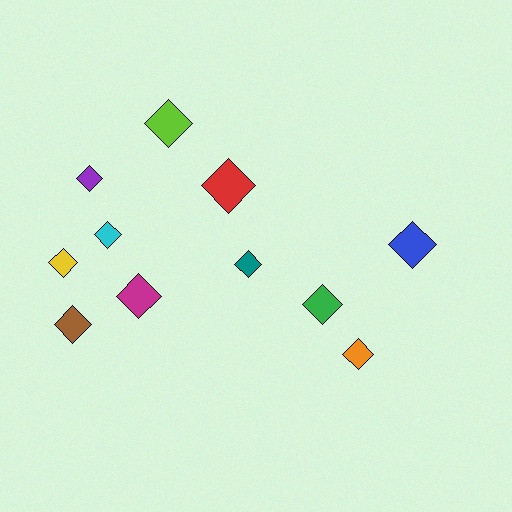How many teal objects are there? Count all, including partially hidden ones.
There is 1 teal object.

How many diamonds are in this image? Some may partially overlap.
There are 11 diamonds.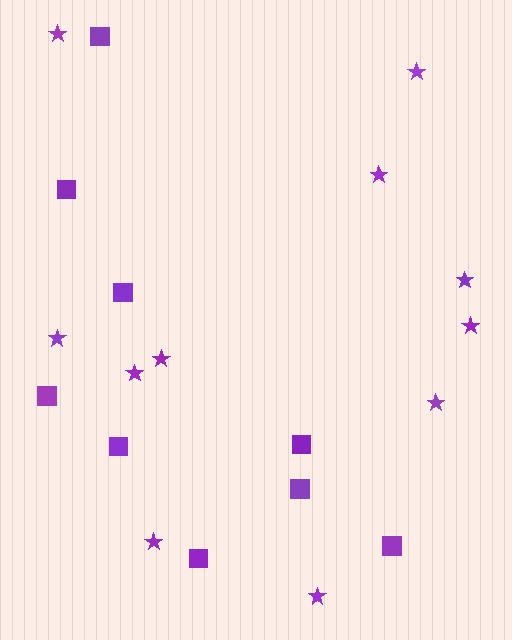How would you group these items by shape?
There are 2 groups: one group of stars (11) and one group of squares (9).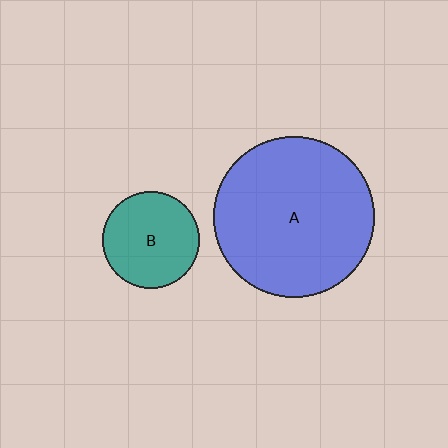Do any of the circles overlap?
No, none of the circles overlap.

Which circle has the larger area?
Circle A (blue).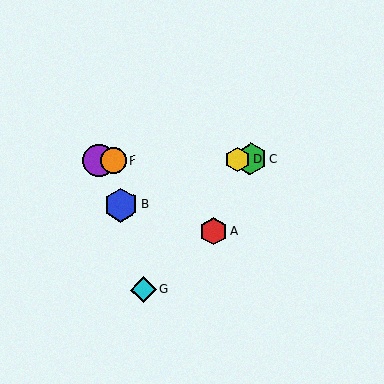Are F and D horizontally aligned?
Yes, both are at y≈160.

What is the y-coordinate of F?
Object F is at y≈160.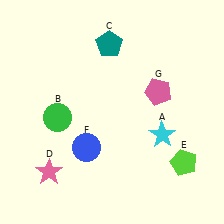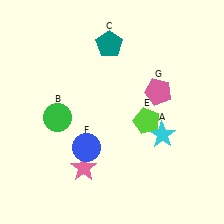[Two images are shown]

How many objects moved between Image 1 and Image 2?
2 objects moved between the two images.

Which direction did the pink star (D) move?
The pink star (D) moved right.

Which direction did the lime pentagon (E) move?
The lime pentagon (E) moved up.